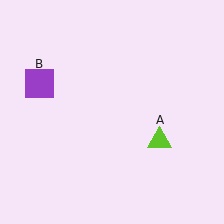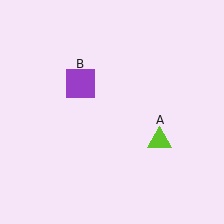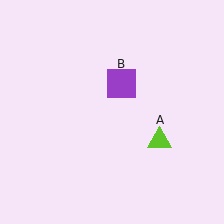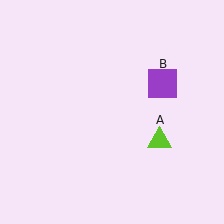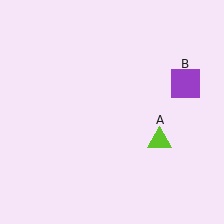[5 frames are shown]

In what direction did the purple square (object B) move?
The purple square (object B) moved right.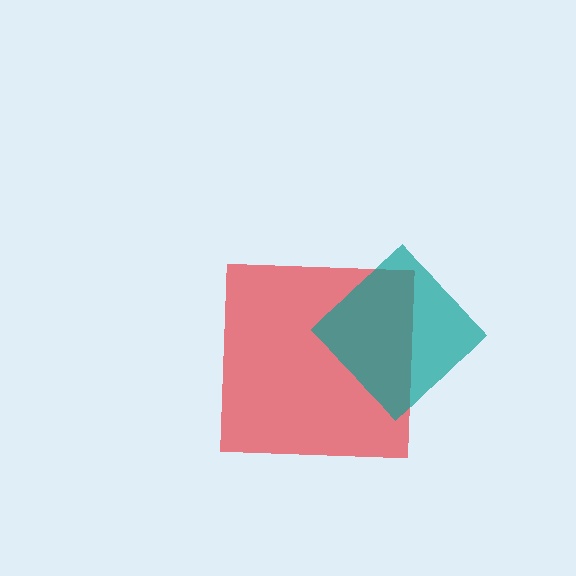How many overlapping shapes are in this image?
There are 2 overlapping shapes in the image.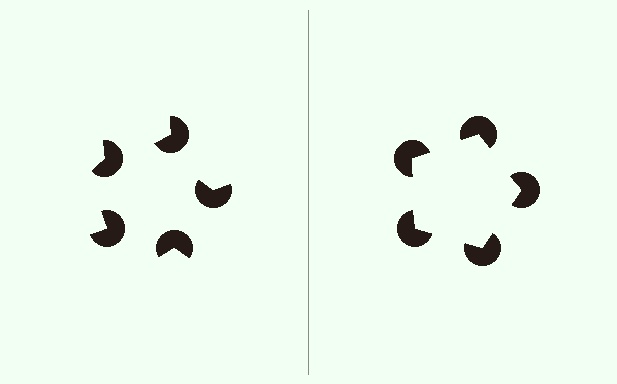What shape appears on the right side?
An illusory pentagon.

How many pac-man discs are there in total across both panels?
10 — 5 on each side.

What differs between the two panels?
The pac-man discs are positioned identically on both sides; only the wedge orientations differ. On the right they align to a pentagon; on the left they are misaligned.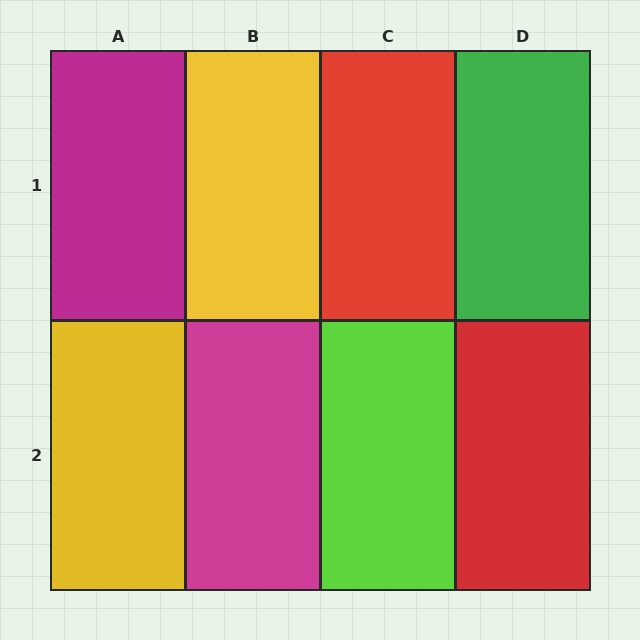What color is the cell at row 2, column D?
Red.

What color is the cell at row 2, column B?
Magenta.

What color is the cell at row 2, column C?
Lime.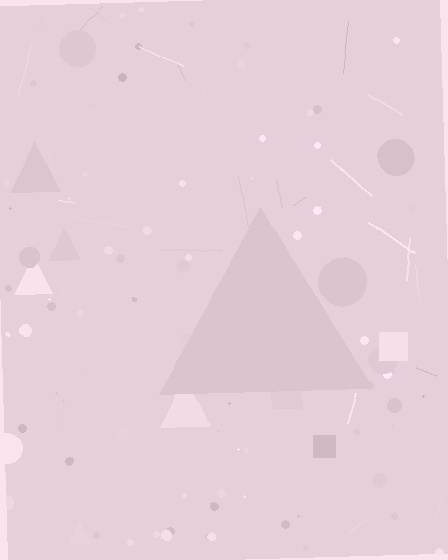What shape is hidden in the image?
A triangle is hidden in the image.